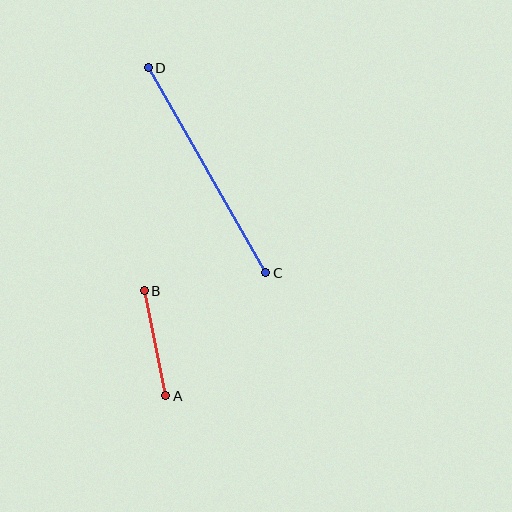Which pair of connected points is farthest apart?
Points C and D are farthest apart.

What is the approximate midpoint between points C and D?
The midpoint is at approximately (207, 170) pixels.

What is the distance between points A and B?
The distance is approximately 107 pixels.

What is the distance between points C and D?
The distance is approximately 236 pixels.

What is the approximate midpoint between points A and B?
The midpoint is at approximately (155, 343) pixels.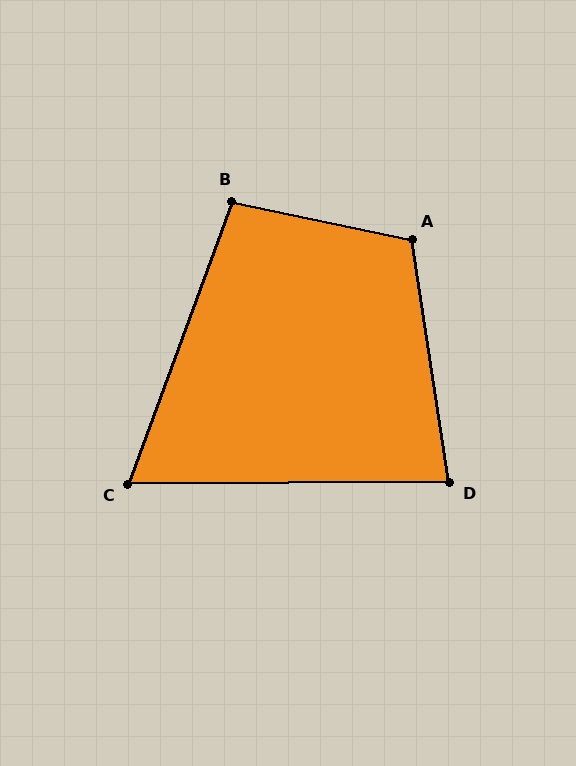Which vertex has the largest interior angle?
A, at approximately 111 degrees.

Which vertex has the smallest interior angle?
C, at approximately 69 degrees.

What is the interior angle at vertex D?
Approximately 82 degrees (acute).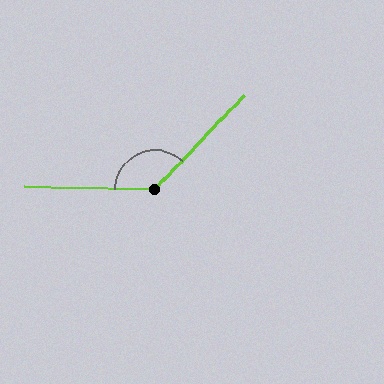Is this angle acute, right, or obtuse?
It is obtuse.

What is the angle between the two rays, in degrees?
Approximately 132 degrees.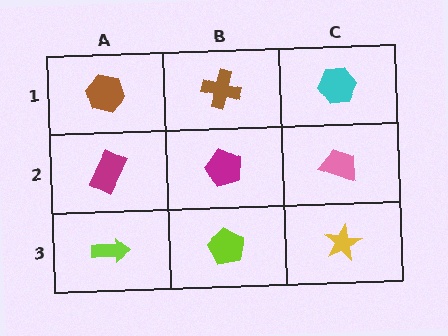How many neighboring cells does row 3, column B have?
3.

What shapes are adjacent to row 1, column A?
A magenta rectangle (row 2, column A), a brown cross (row 1, column B).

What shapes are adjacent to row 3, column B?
A magenta pentagon (row 2, column B), a lime arrow (row 3, column A), a yellow star (row 3, column C).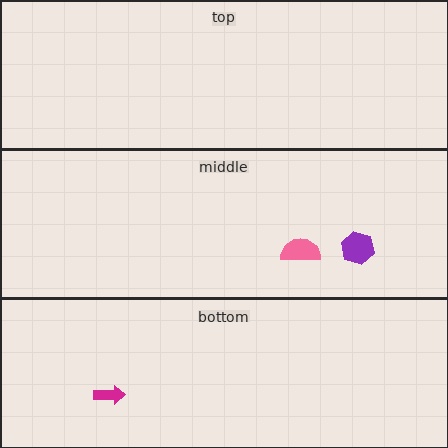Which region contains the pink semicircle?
The middle region.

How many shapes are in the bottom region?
1.